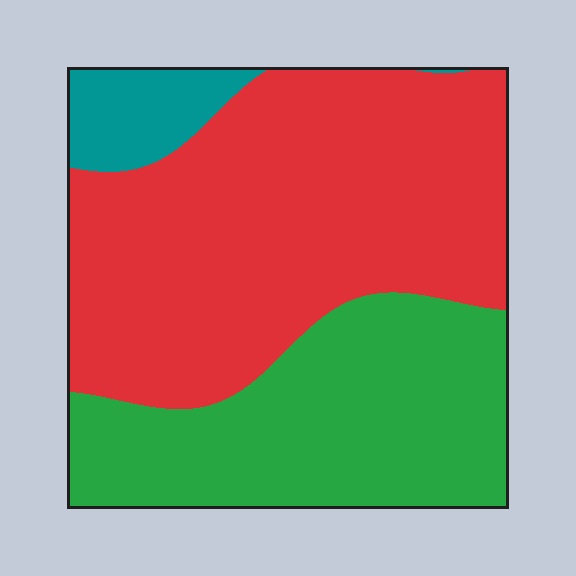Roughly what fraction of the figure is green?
Green covers 36% of the figure.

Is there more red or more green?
Red.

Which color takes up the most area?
Red, at roughly 55%.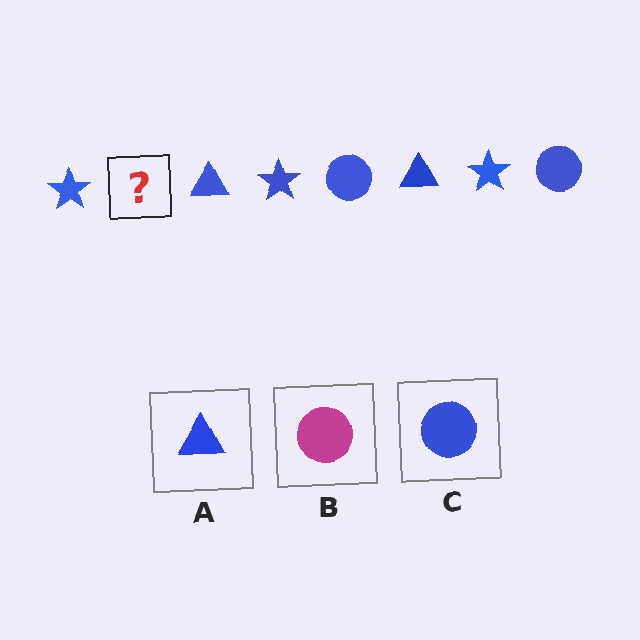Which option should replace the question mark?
Option C.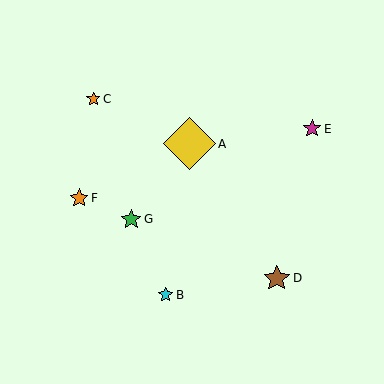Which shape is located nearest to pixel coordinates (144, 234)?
The green star (labeled G) at (131, 219) is nearest to that location.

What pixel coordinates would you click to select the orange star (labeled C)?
Click at (93, 99) to select the orange star C.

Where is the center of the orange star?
The center of the orange star is at (93, 99).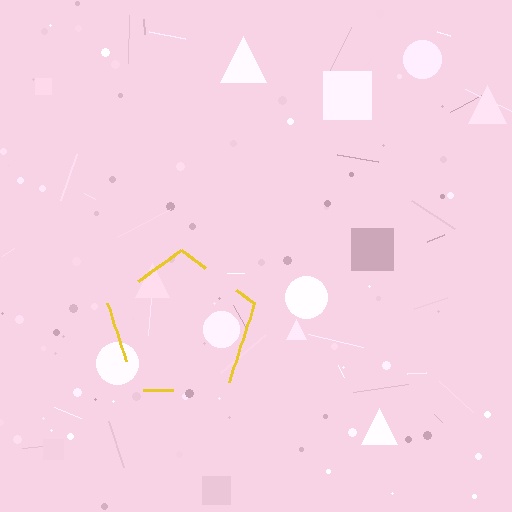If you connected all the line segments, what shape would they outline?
They would outline a pentagon.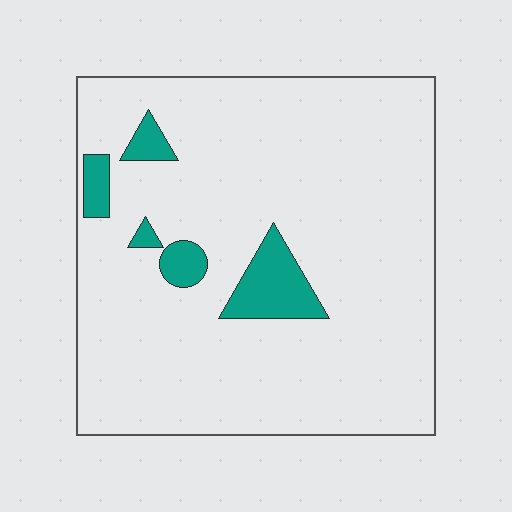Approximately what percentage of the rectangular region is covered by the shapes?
Approximately 10%.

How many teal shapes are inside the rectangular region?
5.